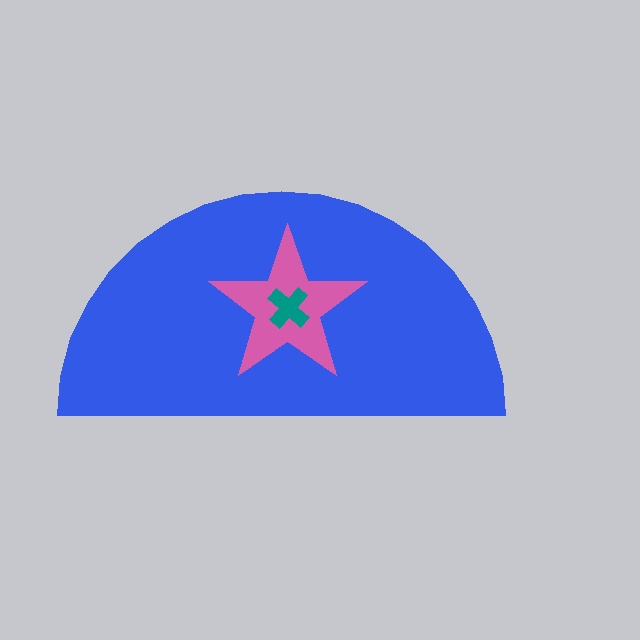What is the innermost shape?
The teal cross.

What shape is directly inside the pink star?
The teal cross.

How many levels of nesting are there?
3.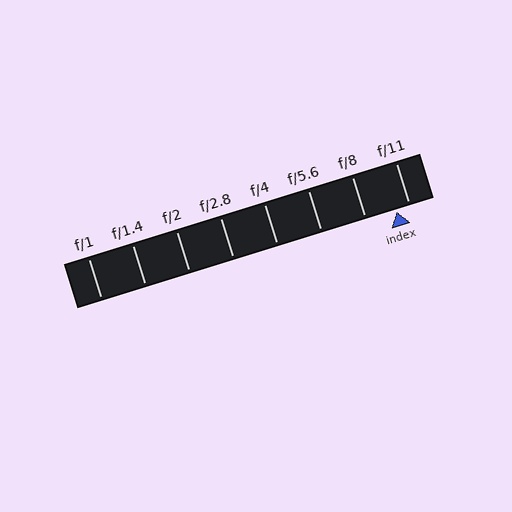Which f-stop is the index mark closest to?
The index mark is closest to f/11.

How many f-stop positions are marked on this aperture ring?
There are 8 f-stop positions marked.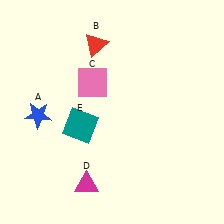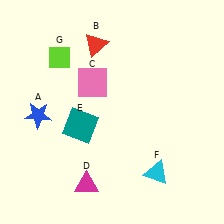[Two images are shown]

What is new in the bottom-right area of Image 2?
A cyan triangle (F) was added in the bottom-right area of Image 2.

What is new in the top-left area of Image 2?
A lime diamond (G) was added in the top-left area of Image 2.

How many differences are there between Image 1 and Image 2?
There are 2 differences between the two images.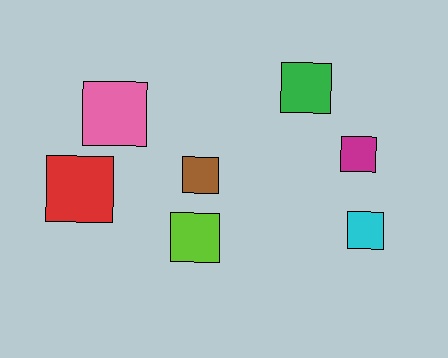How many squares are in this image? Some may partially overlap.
There are 7 squares.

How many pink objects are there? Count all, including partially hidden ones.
There is 1 pink object.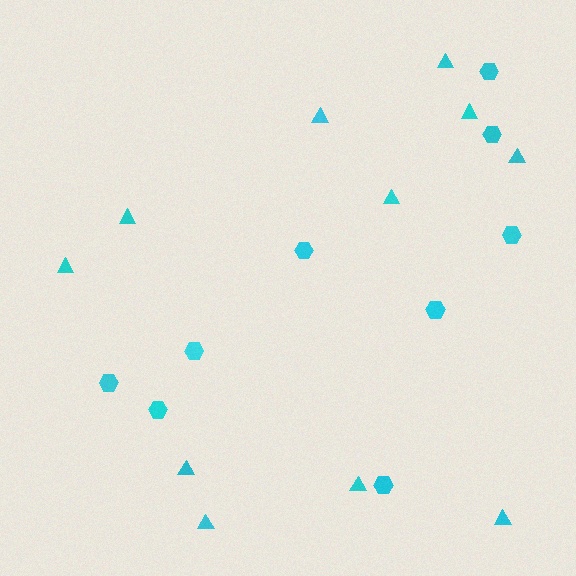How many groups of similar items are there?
There are 2 groups: one group of hexagons (9) and one group of triangles (11).